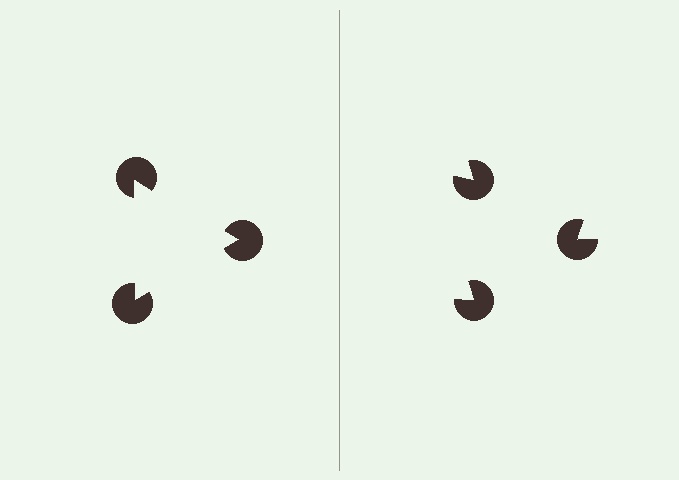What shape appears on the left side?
An illusory triangle.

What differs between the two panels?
The pac-man discs are positioned identically on both sides; only the wedge orientations differ. On the left they align to a triangle; on the right they are misaligned.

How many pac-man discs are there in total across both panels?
6 — 3 on each side.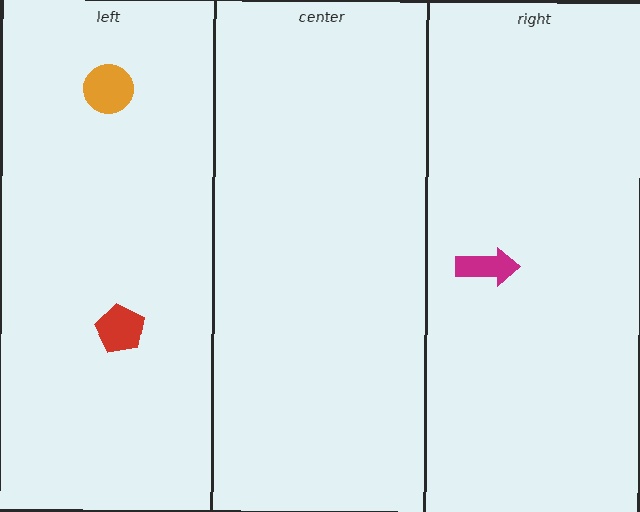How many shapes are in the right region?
1.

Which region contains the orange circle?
The left region.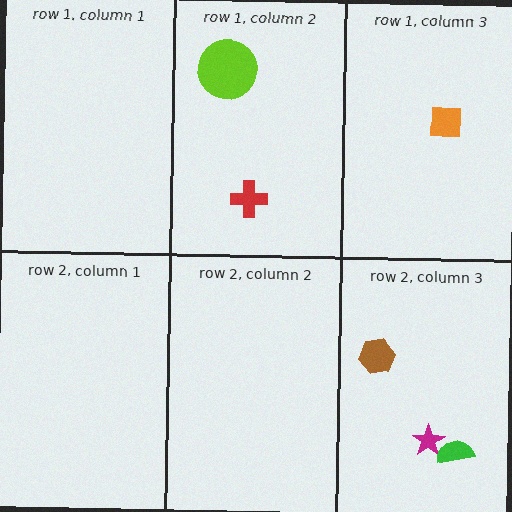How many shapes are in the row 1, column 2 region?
2.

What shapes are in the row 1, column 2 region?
The red cross, the lime circle.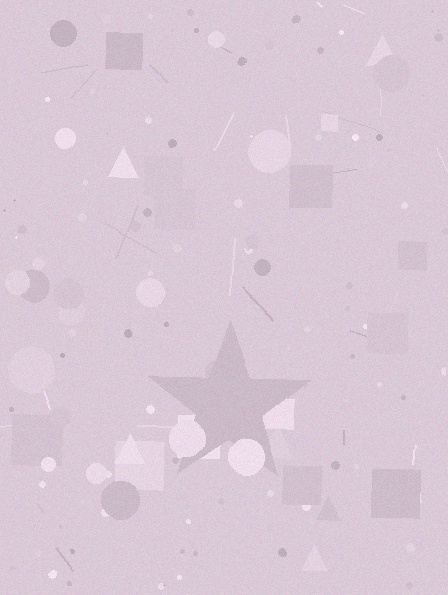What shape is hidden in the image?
A star is hidden in the image.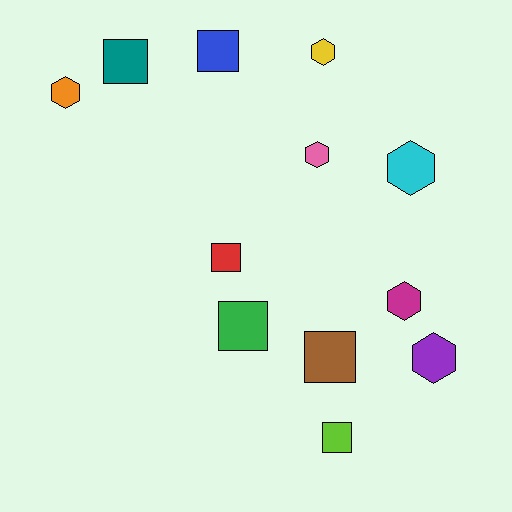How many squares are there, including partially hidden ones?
There are 6 squares.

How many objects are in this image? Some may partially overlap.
There are 12 objects.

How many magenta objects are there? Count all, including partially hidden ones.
There is 1 magenta object.